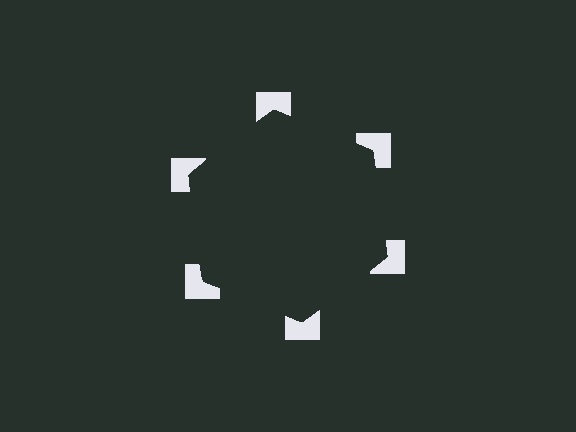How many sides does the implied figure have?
6 sides.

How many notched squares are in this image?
There are 6 — one at each vertex of the illusory hexagon.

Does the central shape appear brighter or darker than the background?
It typically appears slightly darker than the background, even though no actual brightness change is drawn.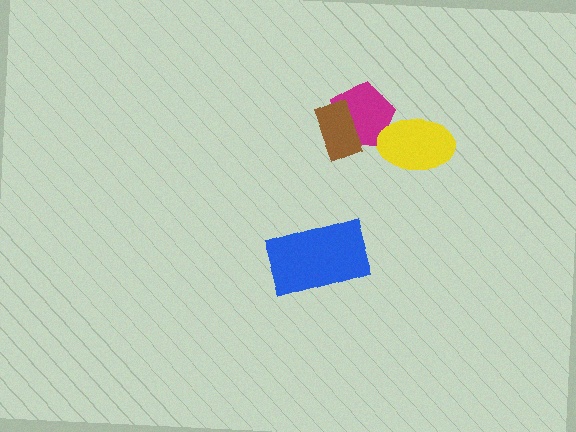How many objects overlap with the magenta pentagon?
2 objects overlap with the magenta pentagon.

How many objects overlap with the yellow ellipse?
1 object overlaps with the yellow ellipse.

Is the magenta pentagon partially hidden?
Yes, it is partially covered by another shape.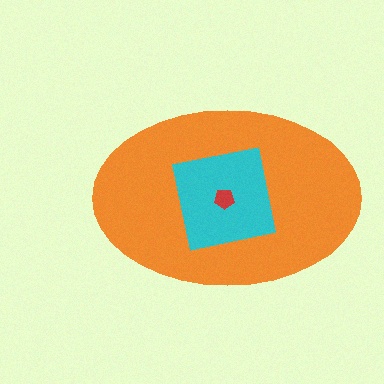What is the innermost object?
The red pentagon.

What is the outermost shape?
The orange ellipse.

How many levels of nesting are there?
3.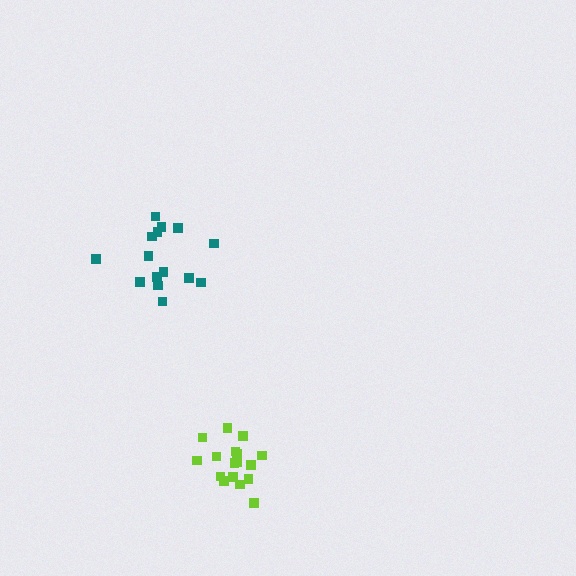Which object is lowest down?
The lime cluster is bottommost.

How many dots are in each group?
Group 1: 16 dots, Group 2: 17 dots (33 total).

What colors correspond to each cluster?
The clusters are colored: teal, lime.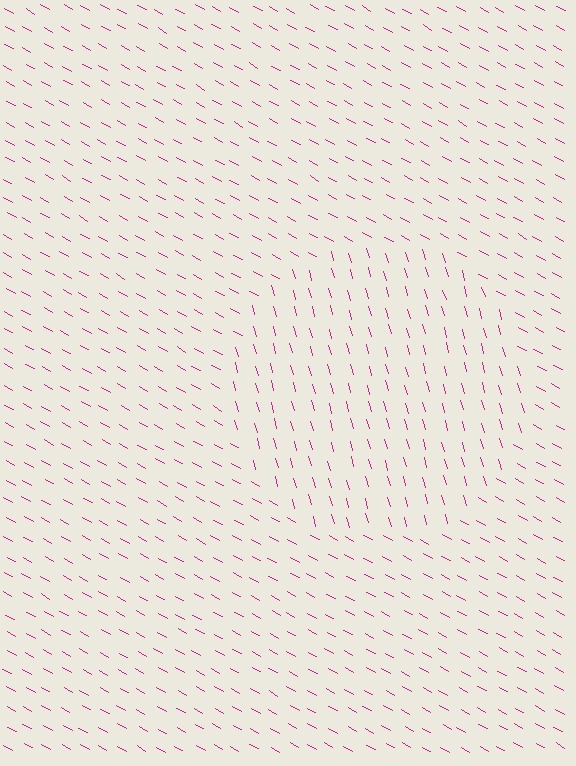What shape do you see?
I see a circle.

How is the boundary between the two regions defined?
The boundary is defined purely by a change in line orientation (approximately 45 degrees difference). All lines are the same color and thickness.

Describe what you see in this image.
The image is filled with small magenta line segments. A circle region in the image has lines oriented differently from the surrounding lines, creating a visible texture boundary.